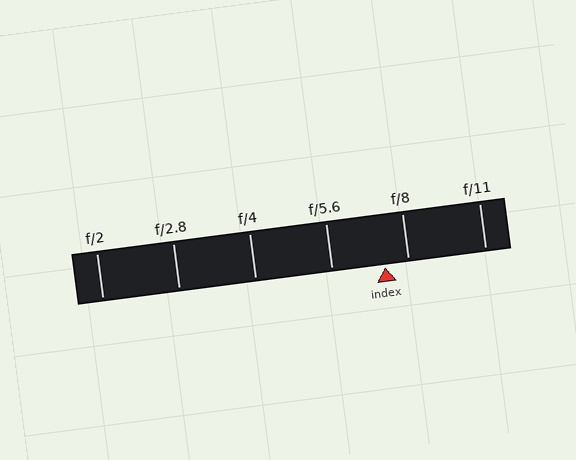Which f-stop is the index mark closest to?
The index mark is closest to f/8.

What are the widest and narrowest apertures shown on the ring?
The widest aperture shown is f/2 and the narrowest is f/11.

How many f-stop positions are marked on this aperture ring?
There are 6 f-stop positions marked.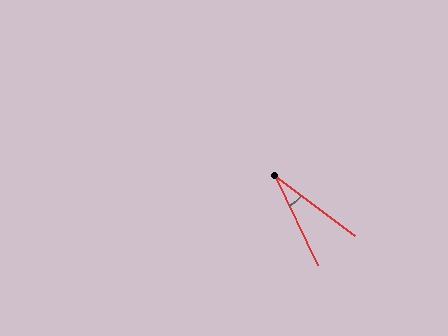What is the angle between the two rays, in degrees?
Approximately 27 degrees.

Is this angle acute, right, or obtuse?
It is acute.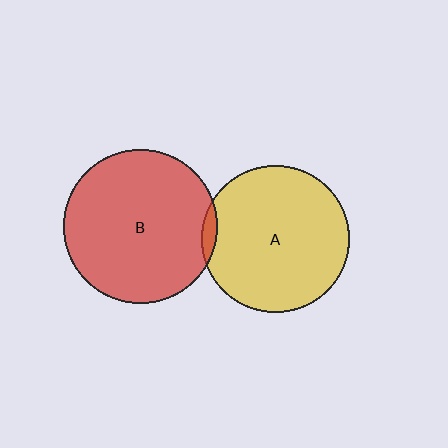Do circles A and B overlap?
Yes.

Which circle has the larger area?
Circle B (red).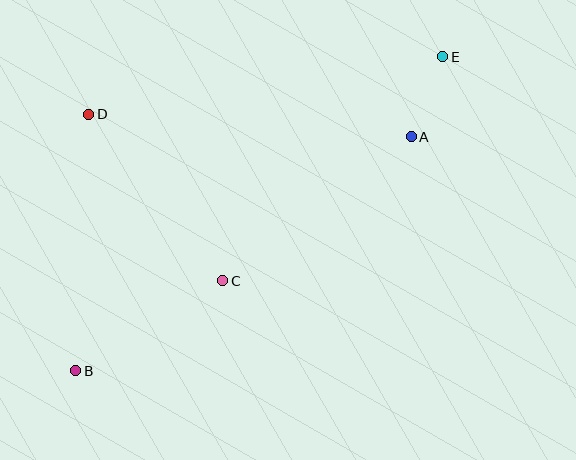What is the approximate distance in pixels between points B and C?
The distance between B and C is approximately 172 pixels.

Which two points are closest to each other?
Points A and E are closest to each other.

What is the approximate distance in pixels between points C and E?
The distance between C and E is approximately 314 pixels.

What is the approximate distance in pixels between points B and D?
The distance between B and D is approximately 257 pixels.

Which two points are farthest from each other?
Points B and E are farthest from each other.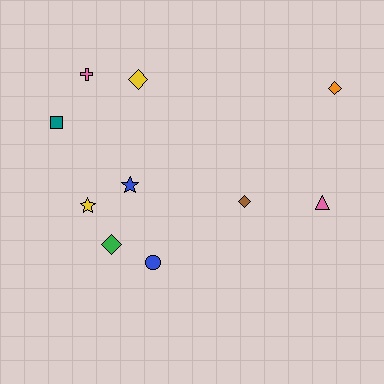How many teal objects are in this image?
There is 1 teal object.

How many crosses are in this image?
There is 1 cross.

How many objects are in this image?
There are 10 objects.